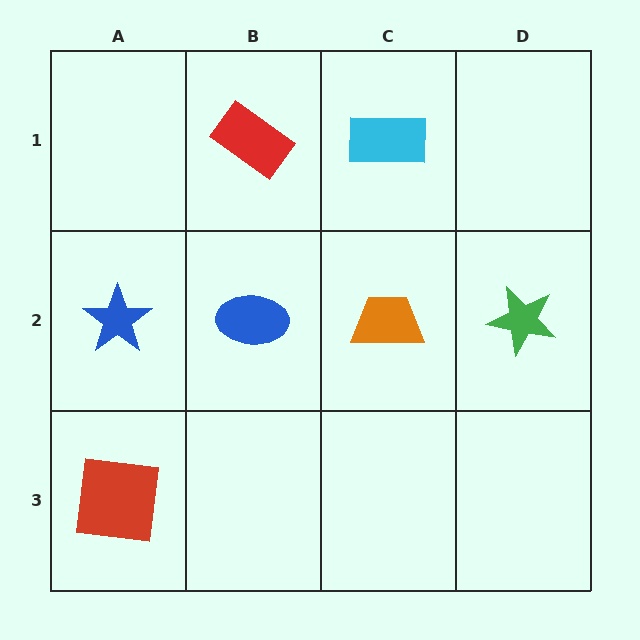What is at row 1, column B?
A red rectangle.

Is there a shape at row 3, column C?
No, that cell is empty.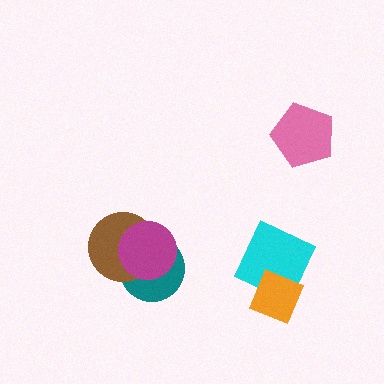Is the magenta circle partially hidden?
No, no other shape covers it.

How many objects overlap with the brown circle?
2 objects overlap with the brown circle.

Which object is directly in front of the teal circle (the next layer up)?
The brown circle is directly in front of the teal circle.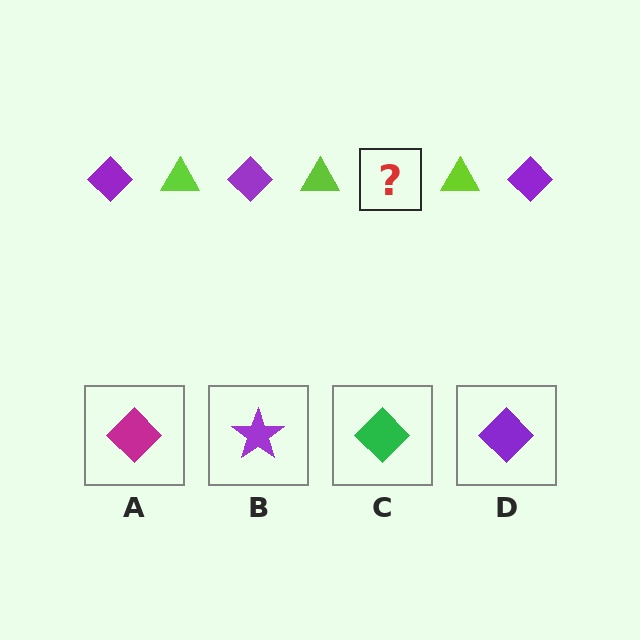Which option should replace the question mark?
Option D.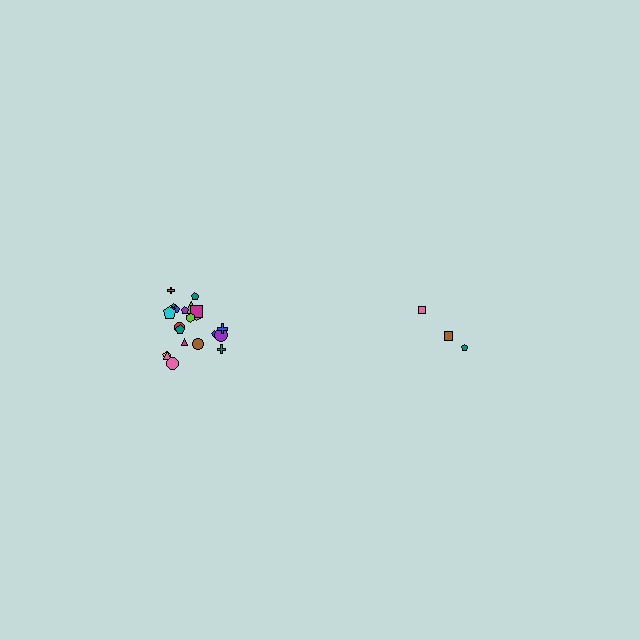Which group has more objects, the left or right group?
The left group.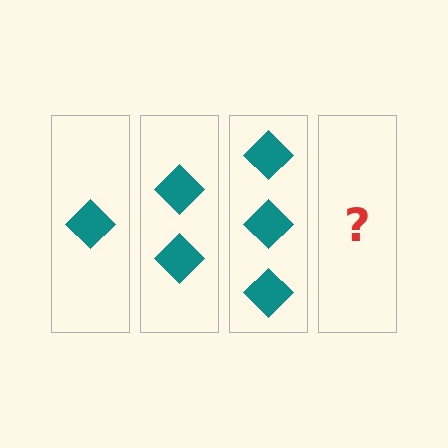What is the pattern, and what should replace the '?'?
The pattern is that each step adds one more diamond. The '?' should be 4 diamonds.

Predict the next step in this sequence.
The next step is 4 diamonds.